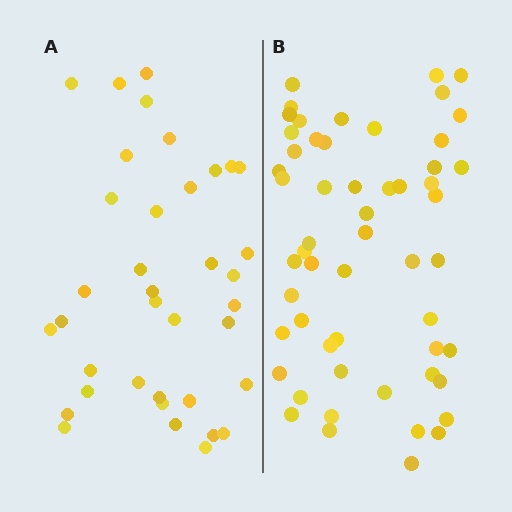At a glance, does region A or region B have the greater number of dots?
Region B (the right region) has more dots.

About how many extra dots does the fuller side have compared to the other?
Region B has approximately 20 more dots than region A.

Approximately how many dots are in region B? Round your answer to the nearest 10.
About 60 dots. (The exact count is 55, which rounds to 60.)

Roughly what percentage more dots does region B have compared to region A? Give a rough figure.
About 50% more.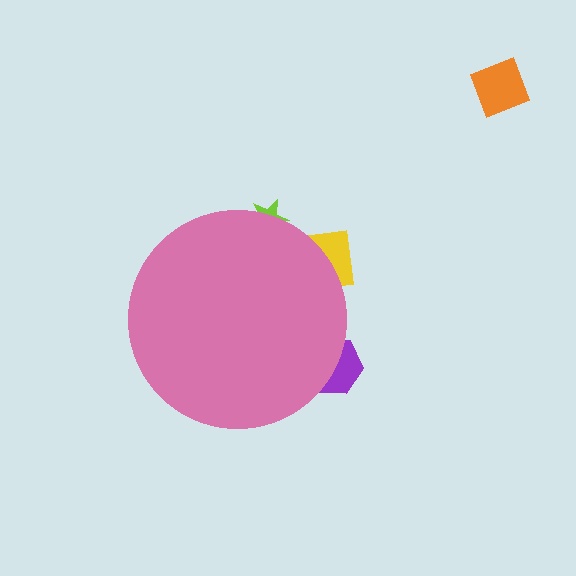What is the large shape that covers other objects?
A pink circle.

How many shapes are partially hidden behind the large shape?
3 shapes are partially hidden.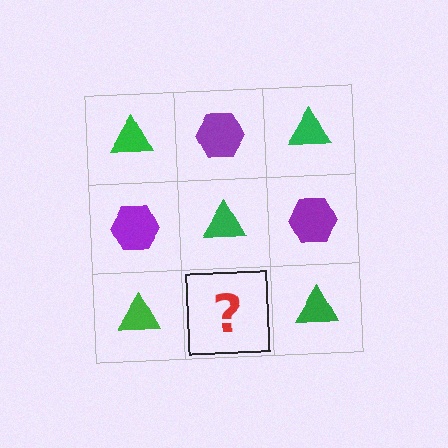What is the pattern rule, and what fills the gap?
The rule is that it alternates green triangle and purple hexagon in a checkerboard pattern. The gap should be filled with a purple hexagon.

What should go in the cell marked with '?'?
The missing cell should contain a purple hexagon.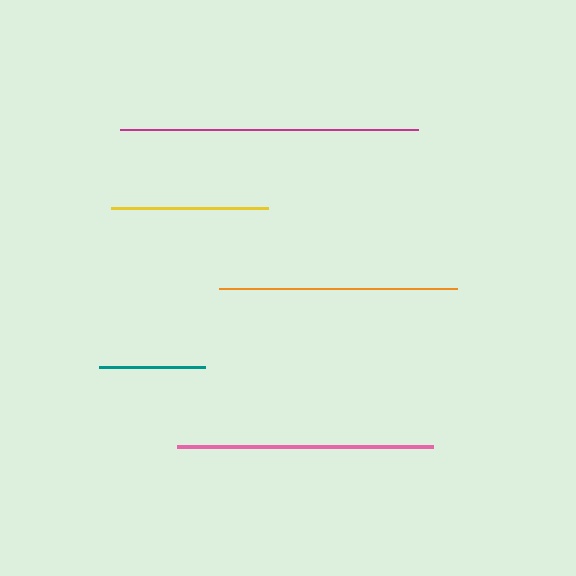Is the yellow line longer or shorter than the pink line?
The pink line is longer than the yellow line.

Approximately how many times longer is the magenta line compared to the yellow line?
The magenta line is approximately 1.9 times the length of the yellow line.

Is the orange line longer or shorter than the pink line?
The pink line is longer than the orange line.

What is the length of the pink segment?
The pink segment is approximately 255 pixels long.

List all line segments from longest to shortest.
From longest to shortest: magenta, pink, orange, yellow, teal.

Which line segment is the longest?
The magenta line is the longest at approximately 298 pixels.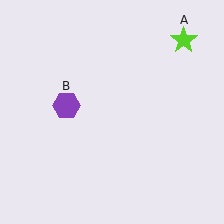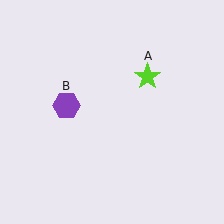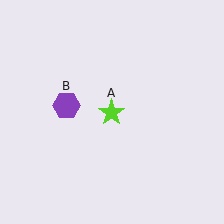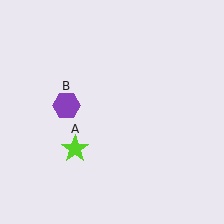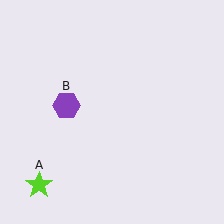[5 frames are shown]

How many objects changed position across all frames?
1 object changed position: lime star (object A).